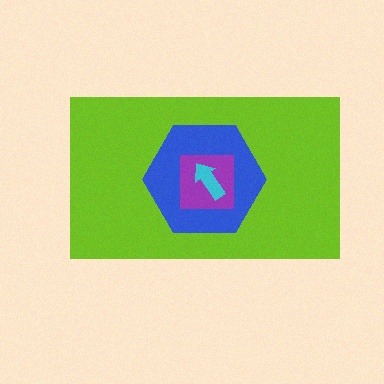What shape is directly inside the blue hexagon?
The purple square.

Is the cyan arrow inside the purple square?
Yes.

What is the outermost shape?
The lime rectangle.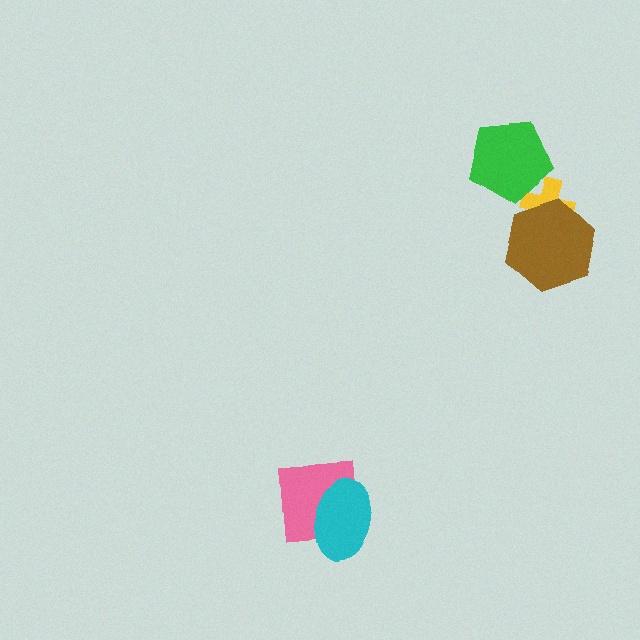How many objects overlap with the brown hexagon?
1 object overlaps with the brown hexagon.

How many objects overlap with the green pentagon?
1 object overlaps with the green pentagon.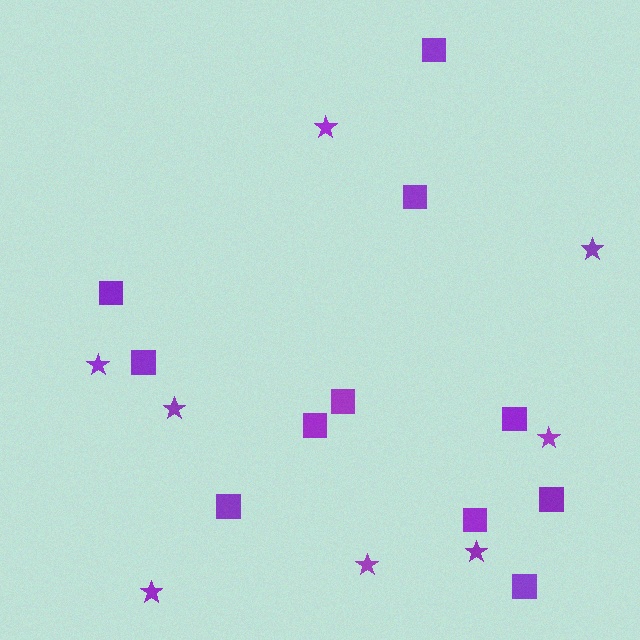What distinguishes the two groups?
There are 2 groups: one group of stars (8) and one group of squares (11).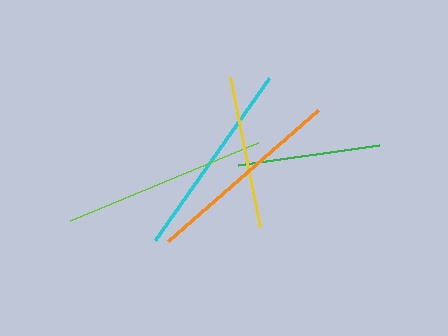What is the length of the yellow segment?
The yellow segment is approximately 153 pixels long.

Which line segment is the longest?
The lime line is the longest at approximately 203 pixels.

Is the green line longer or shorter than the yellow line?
The yellow line is longer than the green line.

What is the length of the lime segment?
The lime segment is approximately 203 pixels long.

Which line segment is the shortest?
The green line is the shortest at approximately 143 pixels.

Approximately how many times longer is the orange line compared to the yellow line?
The orange line is approximately 1.3 times the length of the yellow line.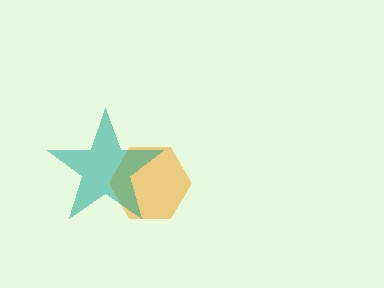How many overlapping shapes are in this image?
There are 2 overlapping shapes in the image.